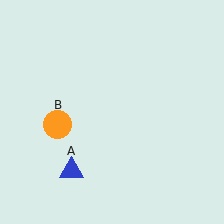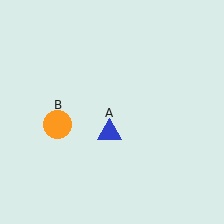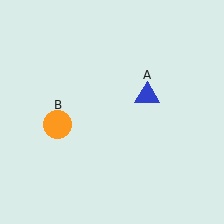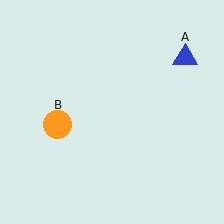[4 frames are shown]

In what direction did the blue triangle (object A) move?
The blue triangle (object A) moved up and to the right.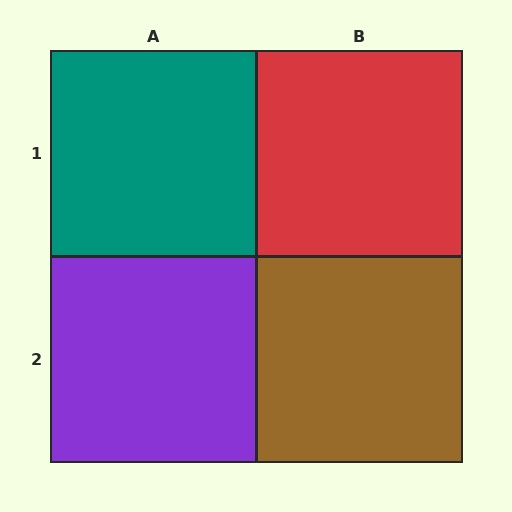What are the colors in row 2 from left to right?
Purple, brown.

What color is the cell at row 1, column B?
Red.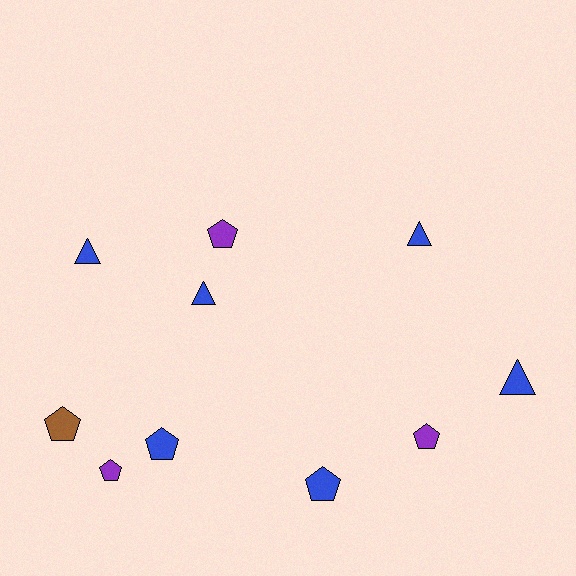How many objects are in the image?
There are 10 objects.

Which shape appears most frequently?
Pentagon, with 6 objects.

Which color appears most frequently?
Blue, with 6 objects.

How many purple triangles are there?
There are no purple triangles.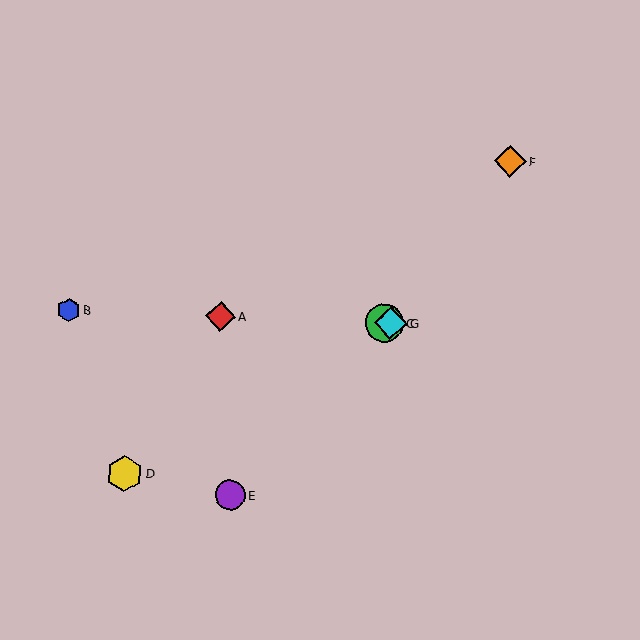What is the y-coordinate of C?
Object C is at y≈323.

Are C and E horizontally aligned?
No, C is at y≈323 and E is at y≈495.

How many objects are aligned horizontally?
4 objects (A, B, C, G) are aligned horizontally.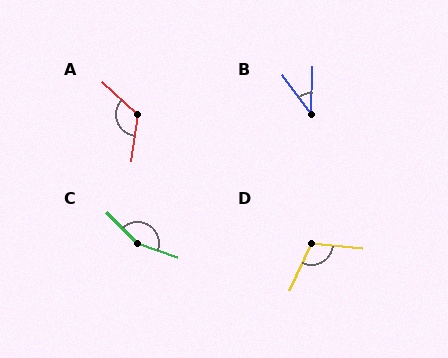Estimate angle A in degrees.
Approximately 125 degrees.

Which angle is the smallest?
B, at approximately 39 degrees.